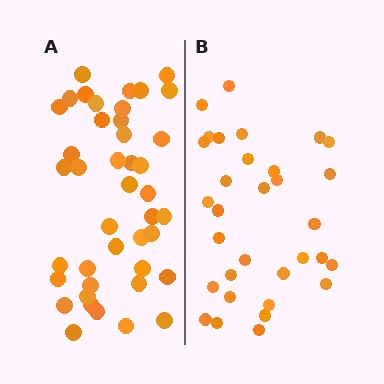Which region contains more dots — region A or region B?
Region A (the left region) has more dots.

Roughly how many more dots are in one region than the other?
Region A has roughly 10 or so more dots than region B.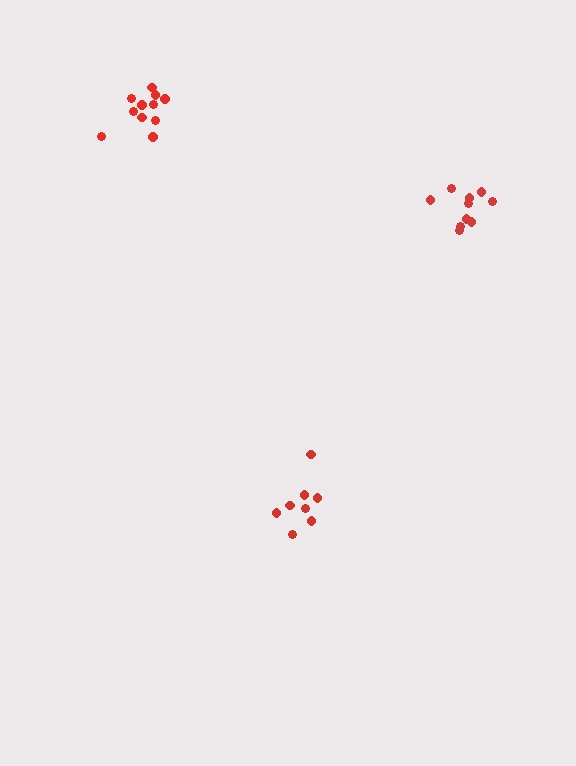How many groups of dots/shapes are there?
There are 3 groups.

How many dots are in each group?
Group 1: 8 dots, Group 2: 10 dots, Group 3: 11 dots (29 total).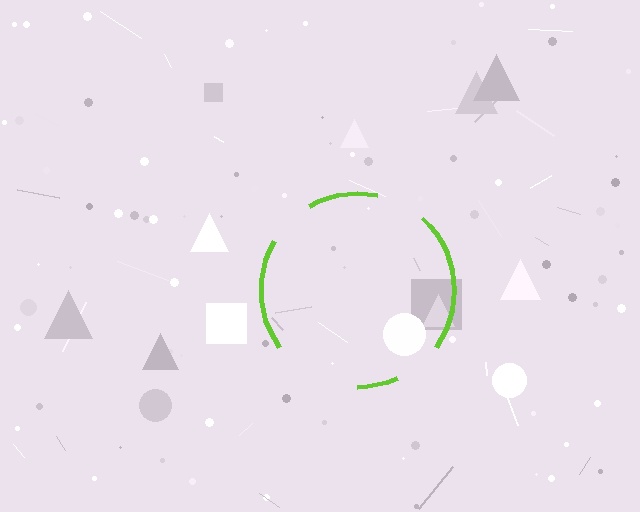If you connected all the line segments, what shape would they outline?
They would outline a circle.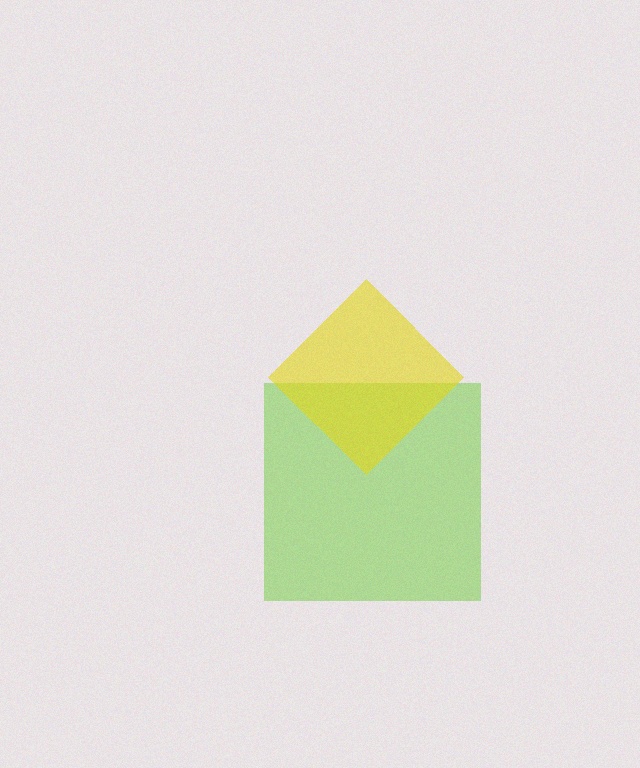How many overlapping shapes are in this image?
There are 2 overlapping shapes in the image.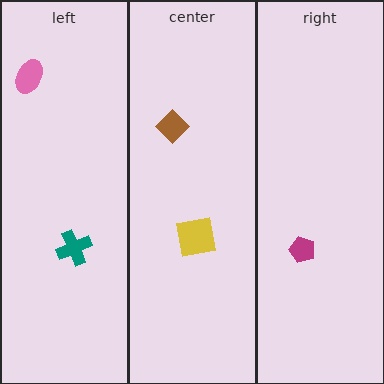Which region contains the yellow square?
The center region.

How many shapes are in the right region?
1.